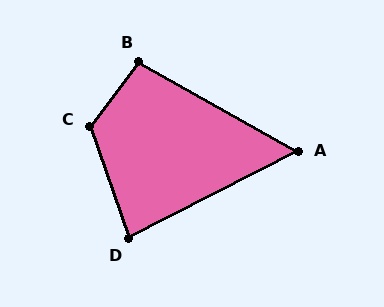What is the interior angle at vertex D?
Approximately 82 degrees (acute).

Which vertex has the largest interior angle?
C, at approximately 124 degrees.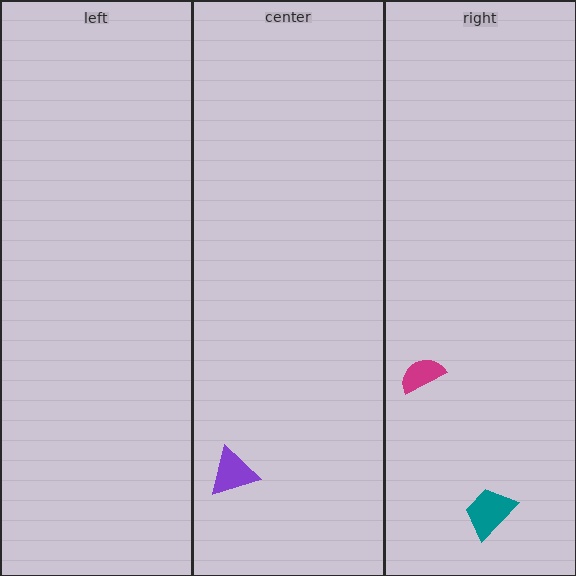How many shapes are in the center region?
1.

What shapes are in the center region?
The purple triangle.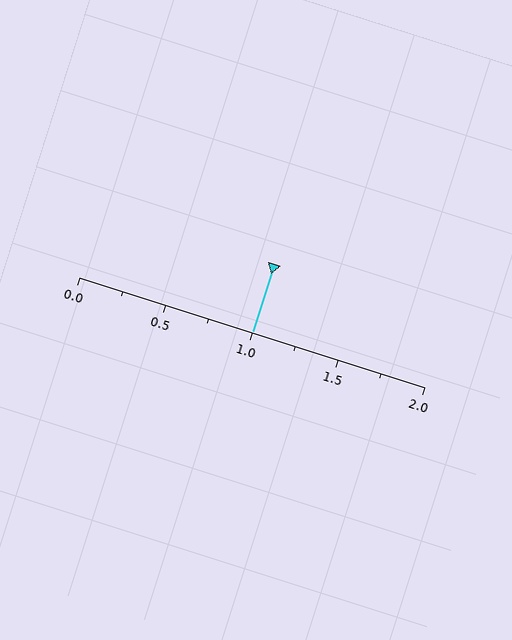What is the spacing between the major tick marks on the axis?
The major ticks are spaced 0.5 apart.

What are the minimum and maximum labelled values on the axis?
The axis runs from 0.0 to 2.0.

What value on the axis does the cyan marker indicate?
The marker indicates approximately 1.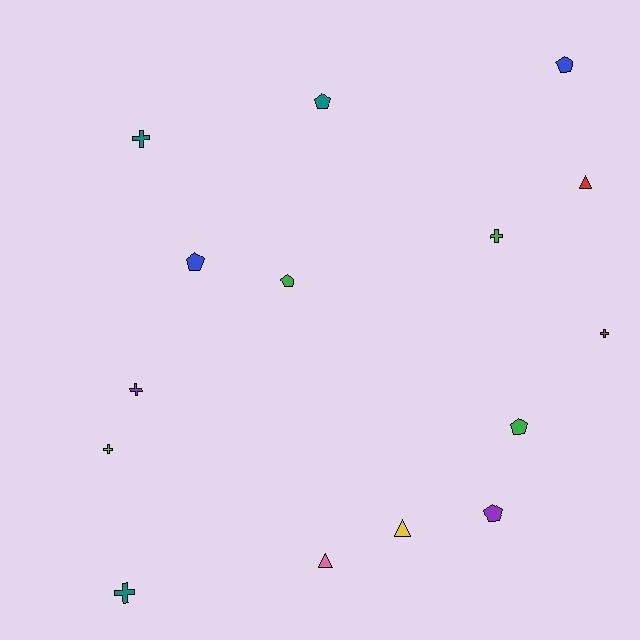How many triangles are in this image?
There are 3 triangles.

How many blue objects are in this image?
There are 2 blue objects.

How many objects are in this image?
There are 15 objects.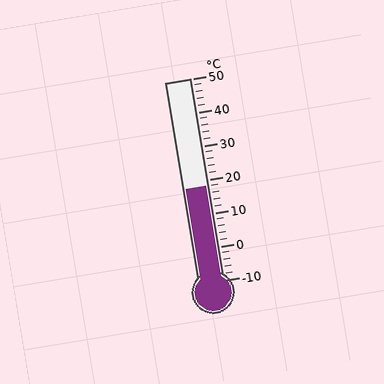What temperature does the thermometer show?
The thermometer shows approximately 18°C.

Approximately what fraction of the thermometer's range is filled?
The thermometer is filled to approximately 45% of its range.